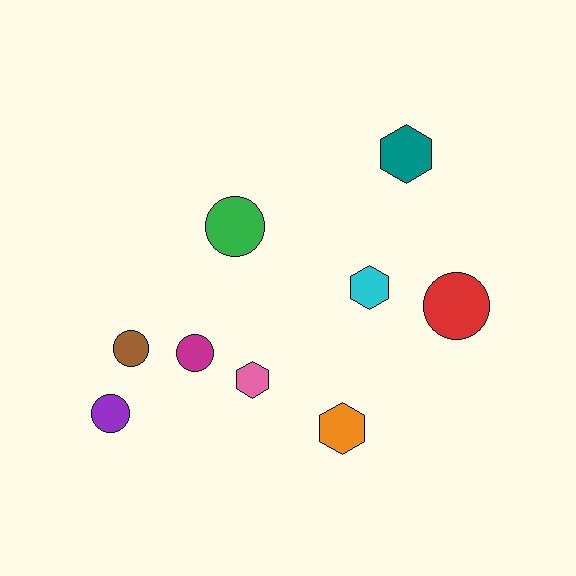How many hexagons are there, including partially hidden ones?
There are 4 hexagons.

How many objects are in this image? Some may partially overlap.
There are 9 objects.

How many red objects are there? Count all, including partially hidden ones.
There is 1 red object.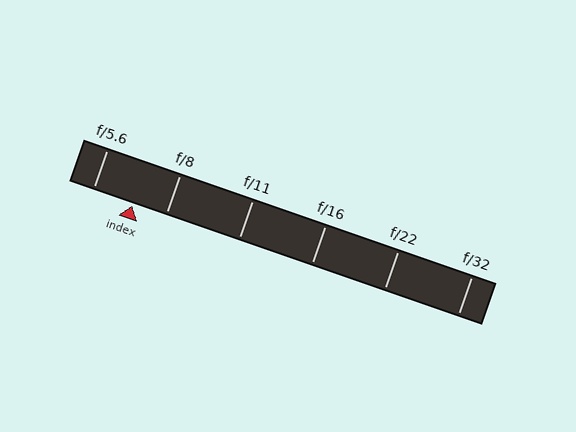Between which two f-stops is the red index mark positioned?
The index mark is between f/5.6 and f/8.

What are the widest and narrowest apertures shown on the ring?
The widest aperture shown is f/5.6 and the narrowest is f/32.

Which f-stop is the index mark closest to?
The index mark is closest to f/8.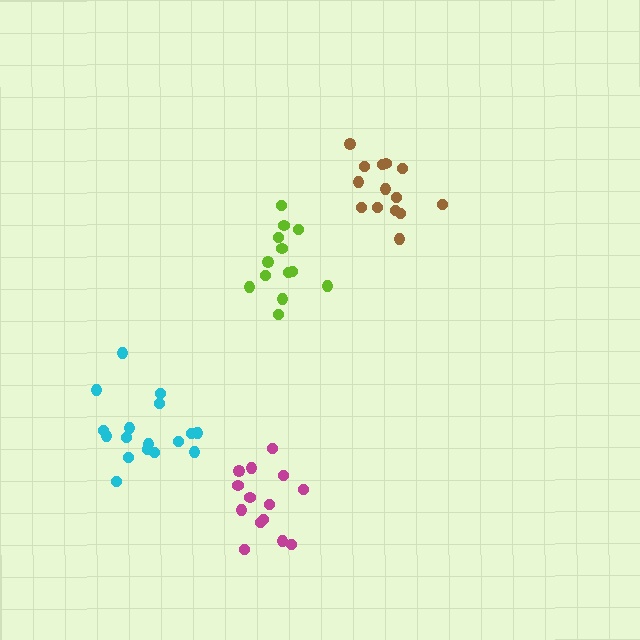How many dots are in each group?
Group 1: 17 dots, Group 2: 13 dots, Group 3: 14 dots, Group 4: 14 dots (58 total).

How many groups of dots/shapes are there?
There are 4 groups.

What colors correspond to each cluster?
The clusters are colored: cyan, lime, magenta, brown.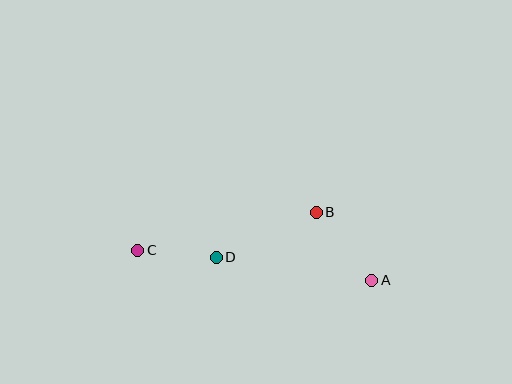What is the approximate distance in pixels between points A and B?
The distance between A and B is approximately 88 pixels.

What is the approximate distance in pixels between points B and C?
The distance between B and C is approximately 183 pixels.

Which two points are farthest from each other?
Points A and C are farthest from each other.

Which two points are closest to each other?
Points C and D are closest to each other.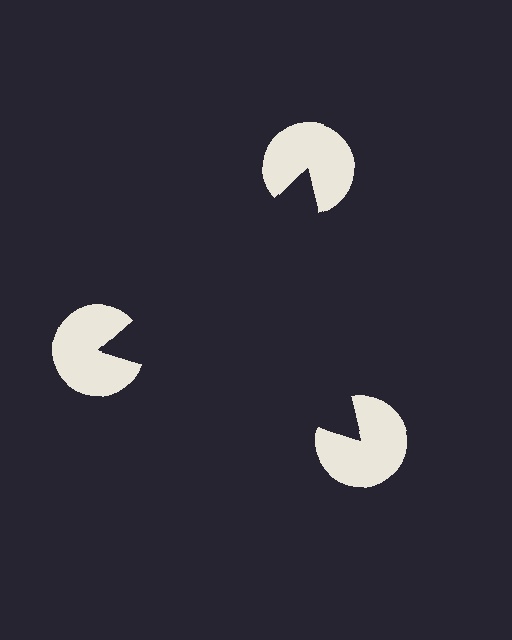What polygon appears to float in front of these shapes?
An illusory triangle — its edges are inferred from the aligned wedge cuts in the pac-man discs, not physically drawn.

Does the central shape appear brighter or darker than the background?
It typically appears slightly darker than the background, even though no actual brightness change is drawn.